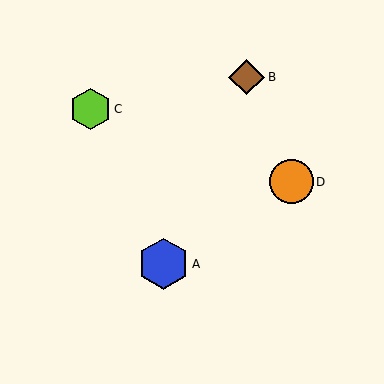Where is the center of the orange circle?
The center of the orange circle is at (291, 182).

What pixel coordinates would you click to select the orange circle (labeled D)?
Click at (291, 182) to select the orange circle D.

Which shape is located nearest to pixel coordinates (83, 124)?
The lime hexagon (labeled C) at (90, 109) is nearest to that location.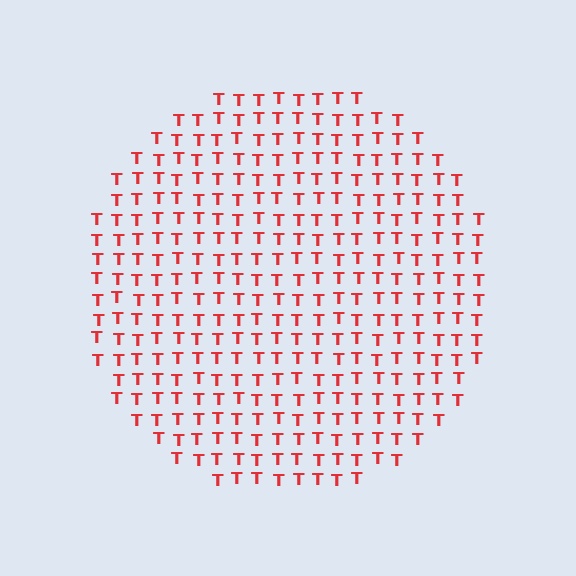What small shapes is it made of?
It is made of small letter T's.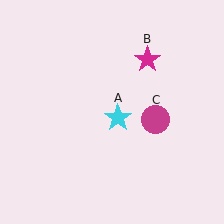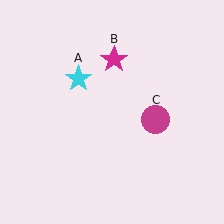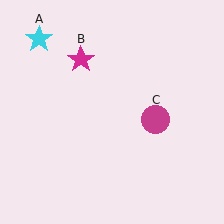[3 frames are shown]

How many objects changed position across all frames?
2 objects changed position: cyan star (object A), magenta star (object B).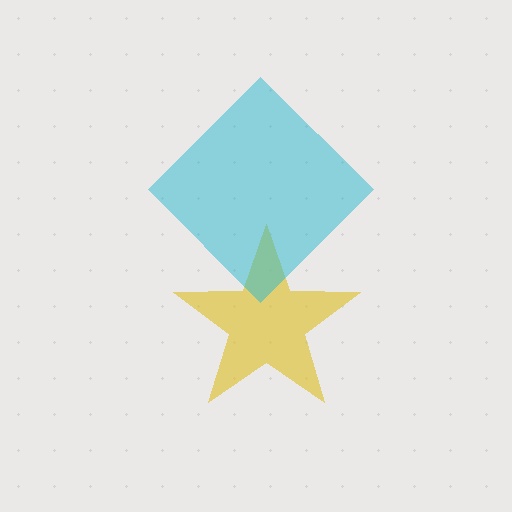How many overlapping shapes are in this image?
There are 2 overlapping shapes in the image.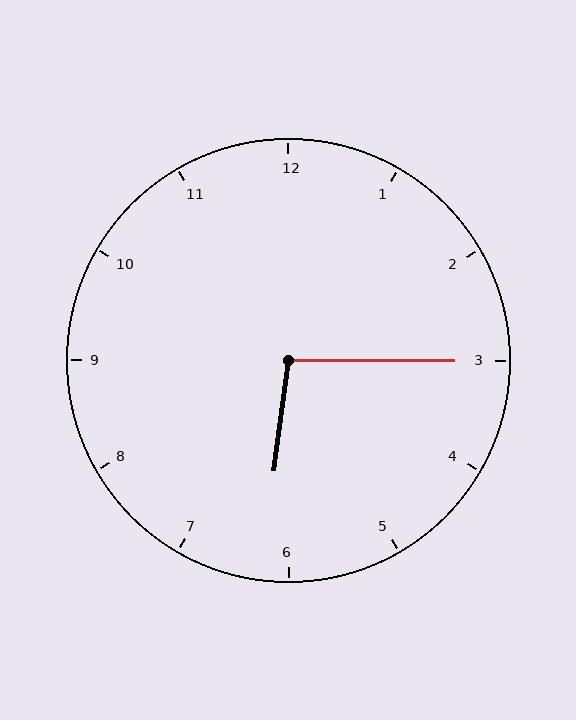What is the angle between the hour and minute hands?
Approximately 98 degrees.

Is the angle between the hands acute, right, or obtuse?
It is obtuse.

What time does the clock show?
6:15.